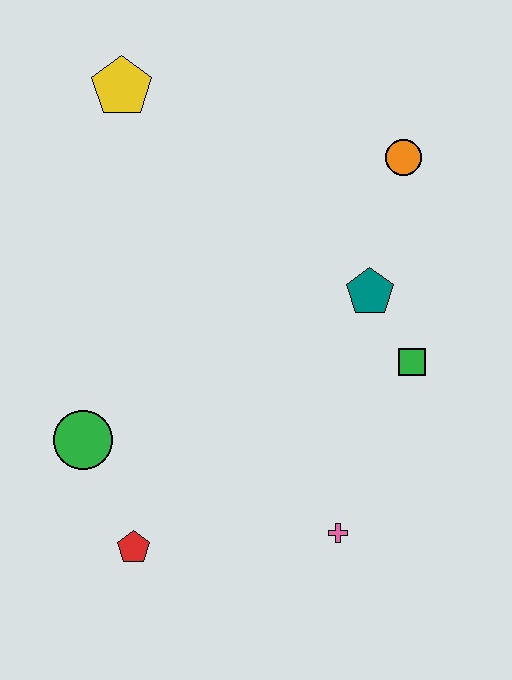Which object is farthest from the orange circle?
The red pentagon is farthest from the orange circle.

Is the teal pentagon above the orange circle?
No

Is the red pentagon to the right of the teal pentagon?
No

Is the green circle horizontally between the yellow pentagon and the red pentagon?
No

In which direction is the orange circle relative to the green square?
The orange circle is above the green square.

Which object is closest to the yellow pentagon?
The orange circle is closest to the yellow pentagon.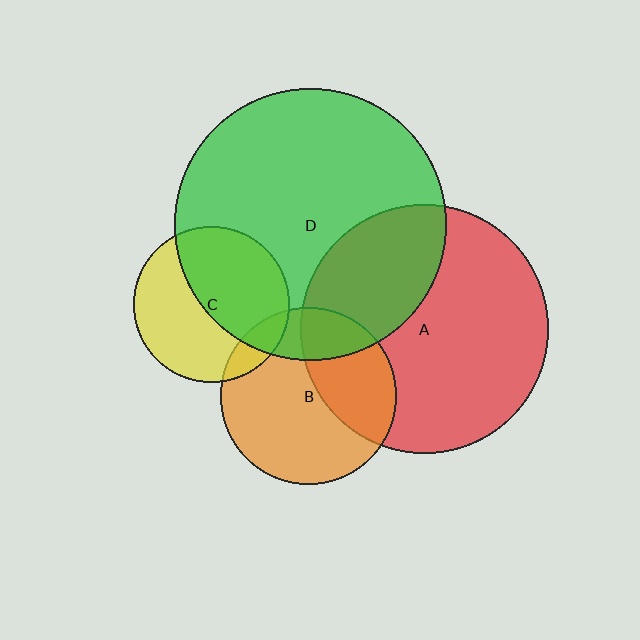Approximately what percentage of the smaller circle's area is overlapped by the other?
Approximately 35%.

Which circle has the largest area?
Circle D (green).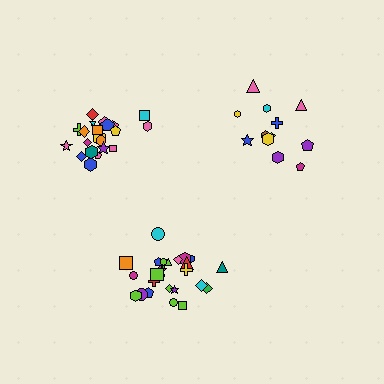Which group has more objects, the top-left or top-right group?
The top-left group.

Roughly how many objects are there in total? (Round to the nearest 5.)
Roughly 60 objects in total.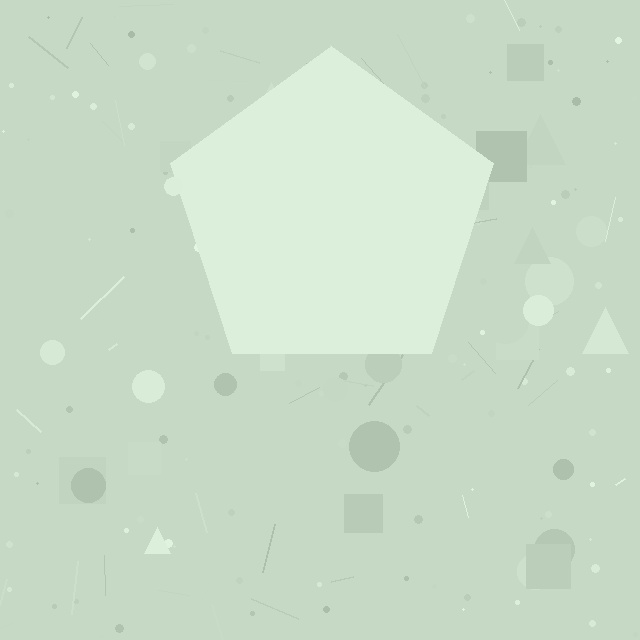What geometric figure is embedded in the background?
A pentagon is embedded in the background.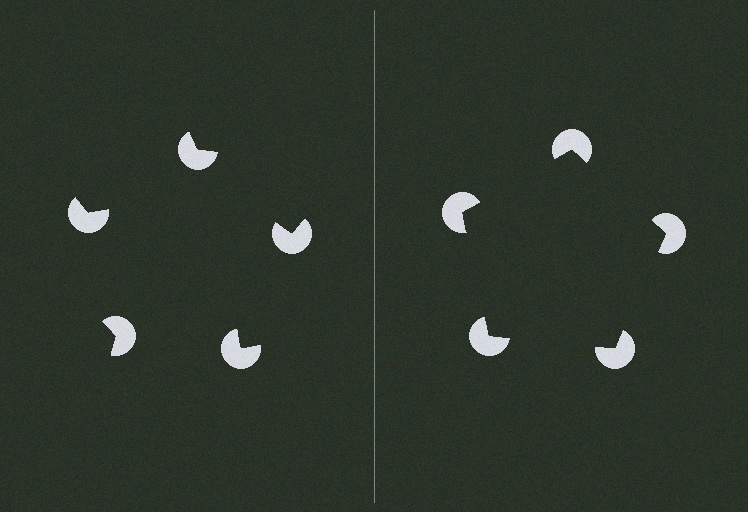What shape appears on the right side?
An illusory pentagon.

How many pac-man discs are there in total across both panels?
10 — 5 on each side.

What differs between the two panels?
The pac-man discs are positioned identically on both sides; only the wedge orientations differ. On the right they align to a pentagon; on the left they are misaligned.